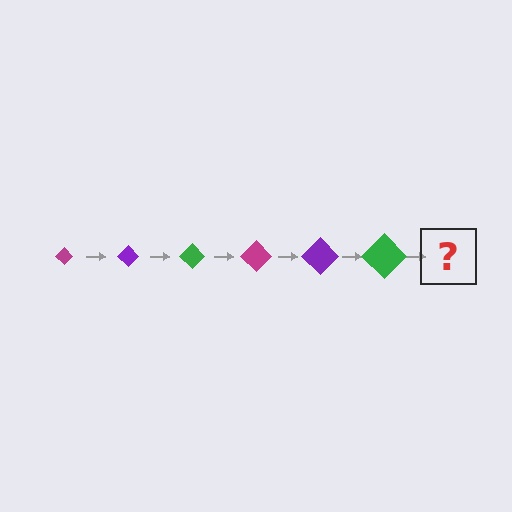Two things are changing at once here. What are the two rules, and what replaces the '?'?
The two rules are that the diamond grows larger each step and the color cycles through magenta, purple, and green. The '?' should be a magenta diamond, larger than the previous one.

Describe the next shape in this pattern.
It should be a magenta diamond, larger than the previous one.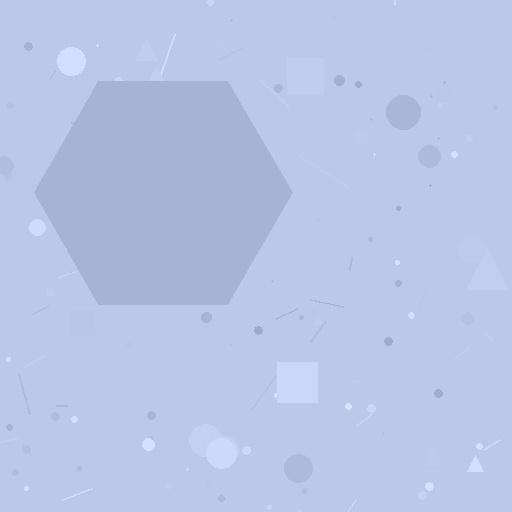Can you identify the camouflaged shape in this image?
The camouflaged shape is a hexagon.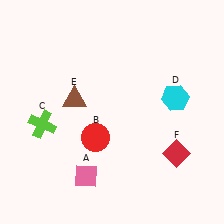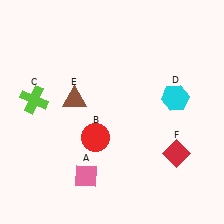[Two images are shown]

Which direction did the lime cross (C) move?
The lime cross (C) moved up.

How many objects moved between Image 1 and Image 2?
1 object moved between the two images.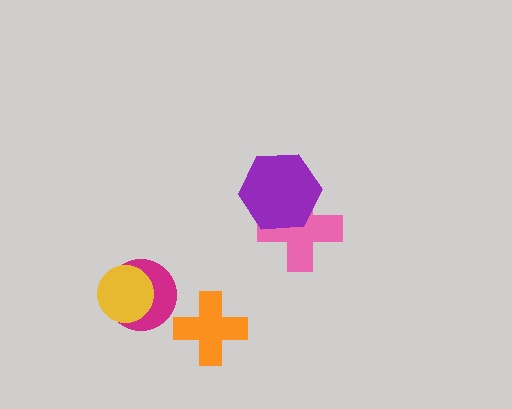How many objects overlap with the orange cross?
0 objects overlap with the orange cross.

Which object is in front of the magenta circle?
The yellow circle is in front of the magenta circle.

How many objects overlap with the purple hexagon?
1 object overlaps with the purple hexagon.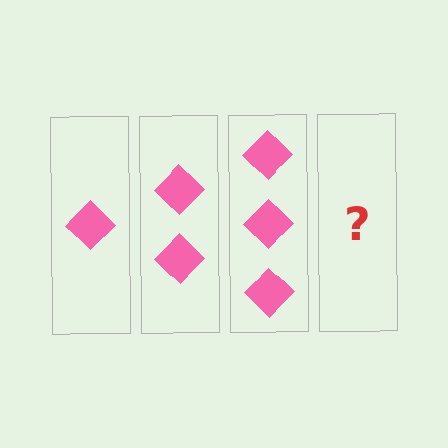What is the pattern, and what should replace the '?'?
The pattern is that each step adds one more diamond. The '?' should be 4 diamonds.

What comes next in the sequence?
The next element should be 4 diamonds.